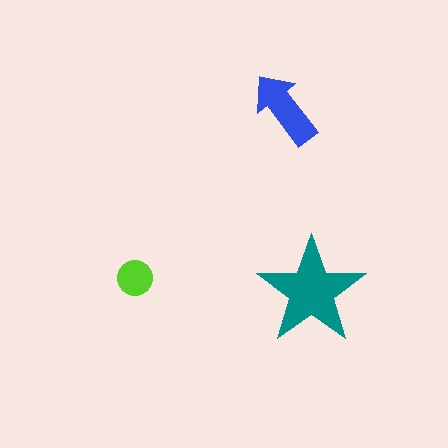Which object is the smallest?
The lime circle.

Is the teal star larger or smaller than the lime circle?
Larger.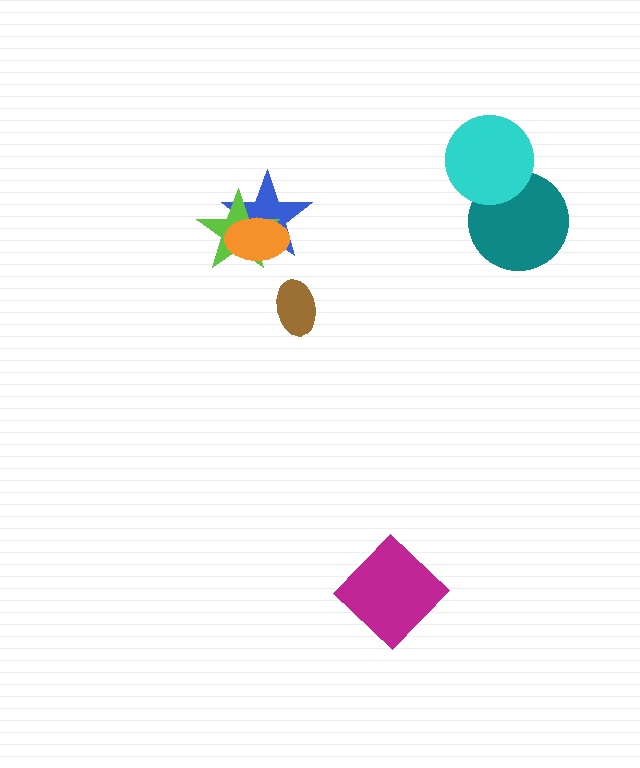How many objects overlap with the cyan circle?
1 object overlaps with the cyan circle.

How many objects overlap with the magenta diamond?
0 objects overlap with the magenta diamond.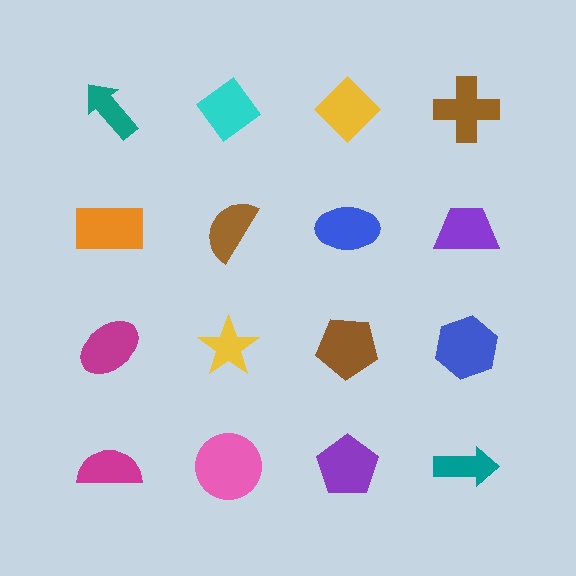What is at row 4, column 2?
A pink circle.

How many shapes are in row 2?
4 shapes.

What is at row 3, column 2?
A yellow star.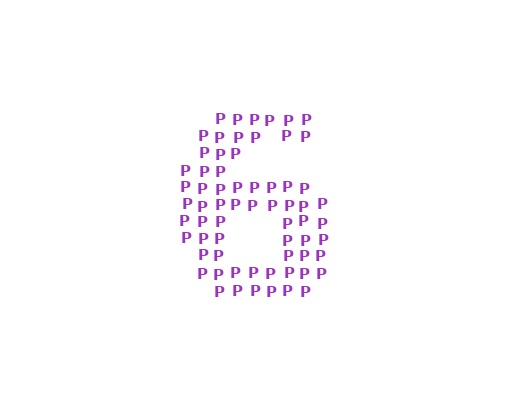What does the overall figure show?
The overall figure shows the digit 6.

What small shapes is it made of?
It is made of small letter P's.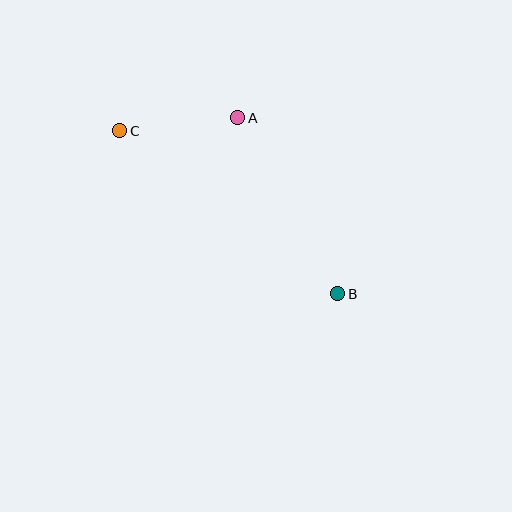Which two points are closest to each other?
Points A and C are closest to each other.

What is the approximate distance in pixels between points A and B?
The distance between A and B is approximately 203 pixels.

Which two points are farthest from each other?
Points B and C are farthest from each other.